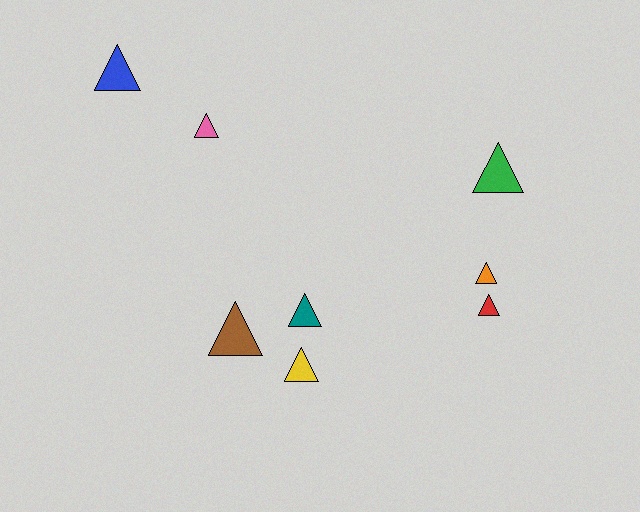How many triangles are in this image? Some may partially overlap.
There are 8 triangles.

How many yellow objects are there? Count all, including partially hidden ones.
There is 1 yellow object.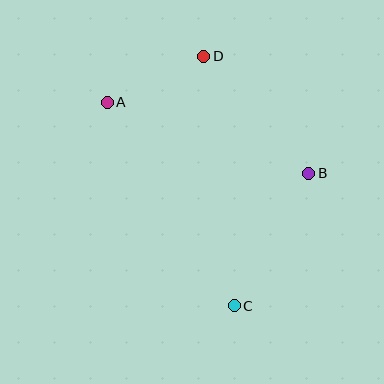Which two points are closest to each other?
Points A and D are closest to each other.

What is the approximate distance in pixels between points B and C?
The distance between B and C is approximately 152 pixels.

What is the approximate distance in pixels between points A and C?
The distance between A and C is approximately 240 pixels.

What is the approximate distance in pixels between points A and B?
The distance between A and B is approximately 214 pixels.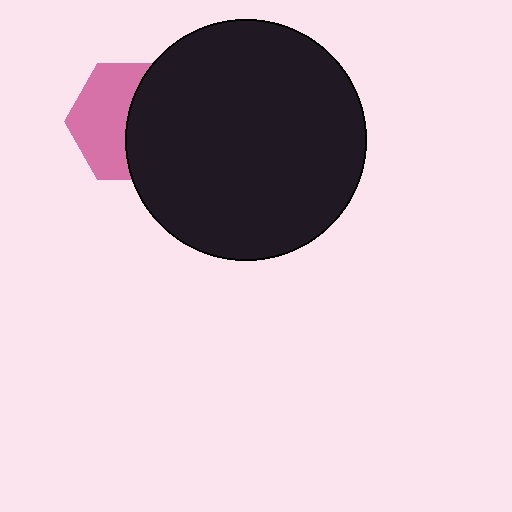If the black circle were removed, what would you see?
You would see the complete pink hexagon.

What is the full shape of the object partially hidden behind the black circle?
The partially hidden object is a pink hexagon.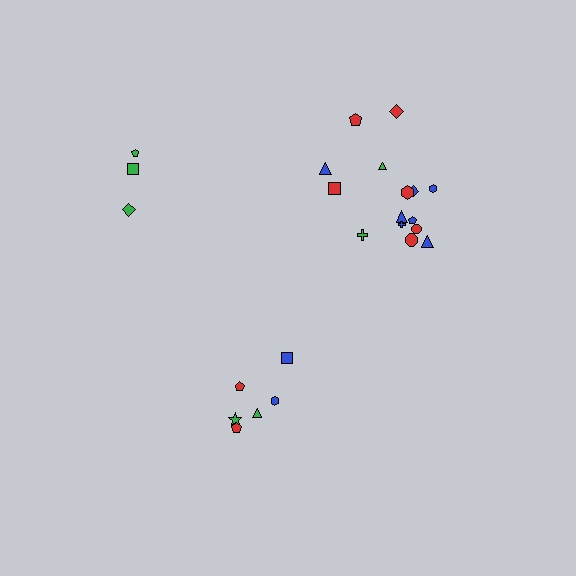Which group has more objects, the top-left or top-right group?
The top-right group.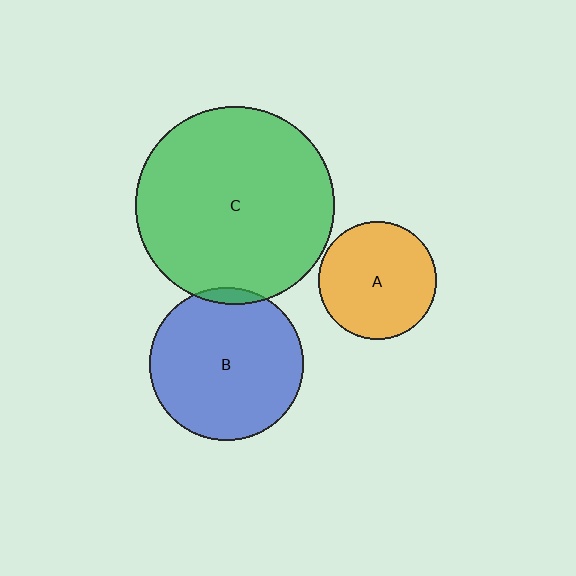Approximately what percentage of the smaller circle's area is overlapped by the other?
Approximately 5%.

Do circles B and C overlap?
Yes.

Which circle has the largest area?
Circle C (green).